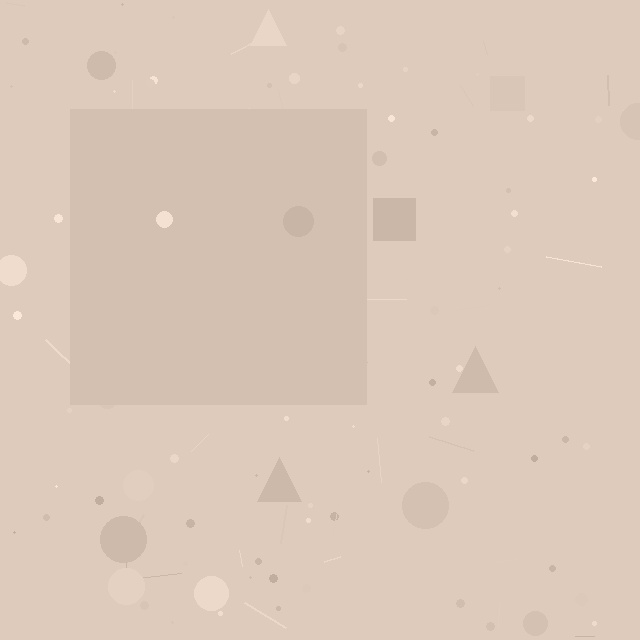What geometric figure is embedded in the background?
A square is embedded in the background.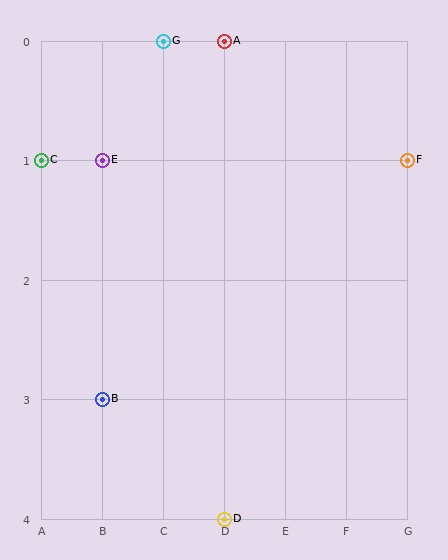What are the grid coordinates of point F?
Point F is at grid coordinates (G, 1).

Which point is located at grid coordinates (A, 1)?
Point C is at (A, 1).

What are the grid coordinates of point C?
Point C is at grid coordinates (A, 1).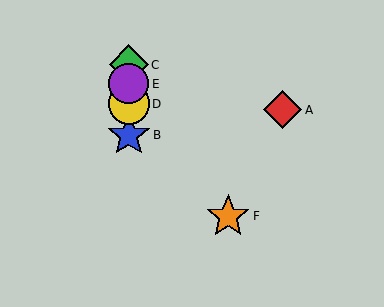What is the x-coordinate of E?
Object E is at x≈129.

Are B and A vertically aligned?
No, B is at x≈129 and A is at x≈283.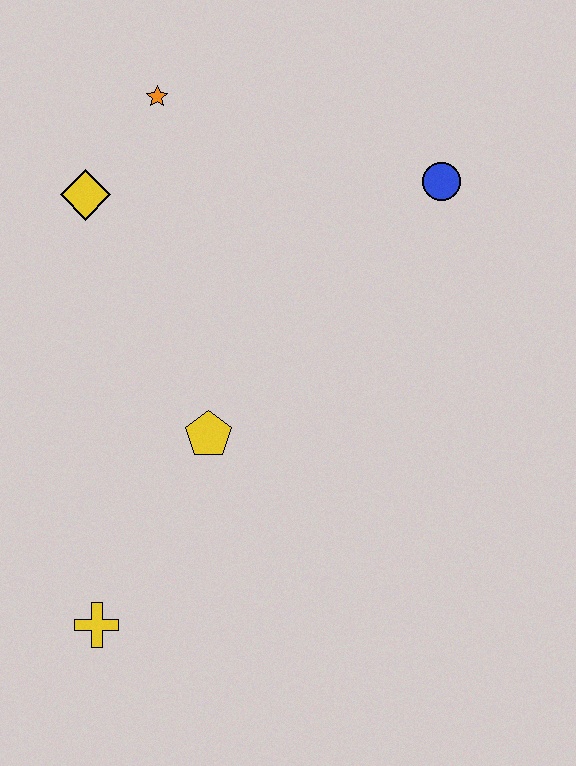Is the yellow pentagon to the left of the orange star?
No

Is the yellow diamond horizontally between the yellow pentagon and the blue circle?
No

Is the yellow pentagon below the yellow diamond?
Yes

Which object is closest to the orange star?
The yellow diamond is closest to the orange star.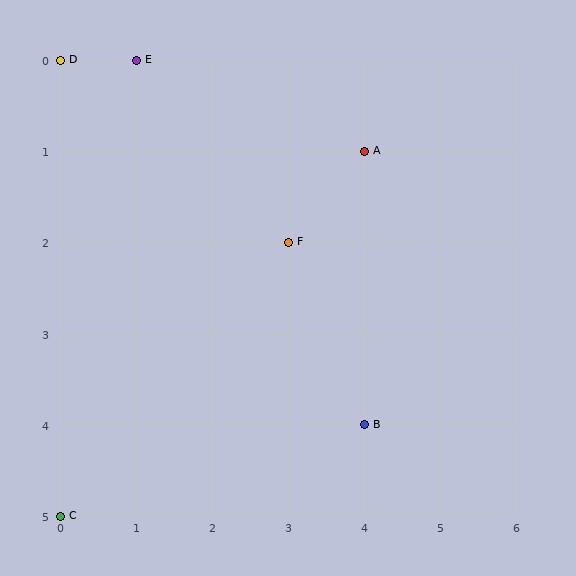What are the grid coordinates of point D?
Point D is at grid coordinates (0, 0).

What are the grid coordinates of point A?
Point A is at grid coordinates (4, 1).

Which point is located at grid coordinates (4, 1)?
Point A is at (4, 1).